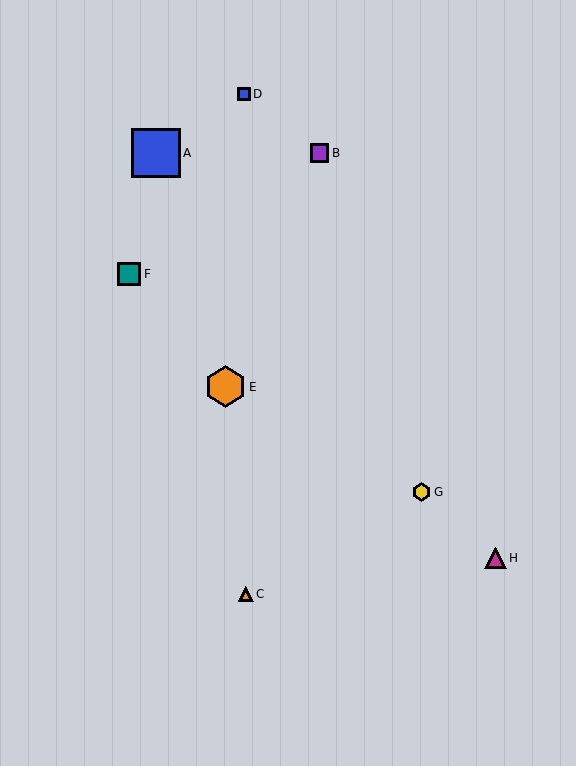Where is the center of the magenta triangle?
The center of the magenta triangle is at (496, 558).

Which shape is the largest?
The blue square (labeled A) is the largest.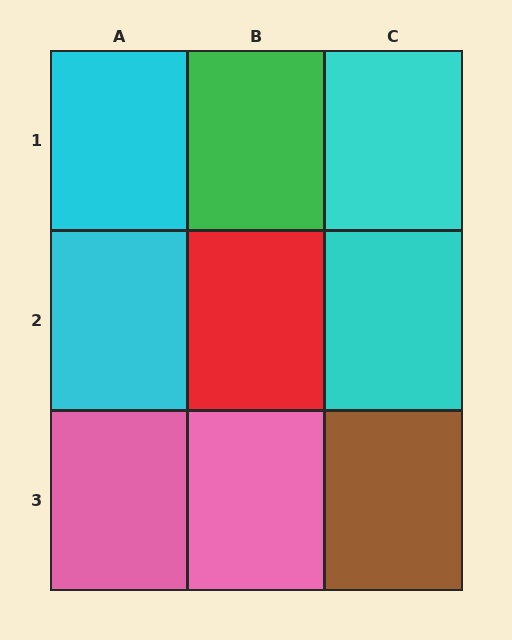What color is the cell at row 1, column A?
Cyan.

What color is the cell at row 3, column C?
Brown.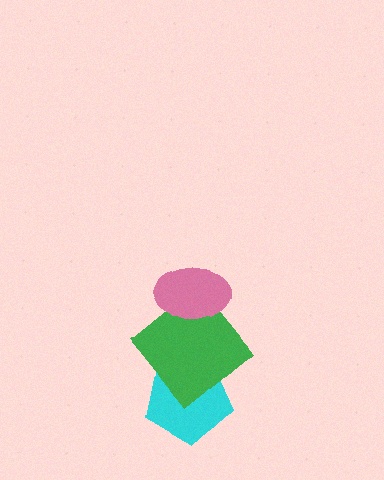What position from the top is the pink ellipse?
The pink ellipse is 1st from the top.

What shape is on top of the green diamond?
The pink ellipse is on top of the green diamond.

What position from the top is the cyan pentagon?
The cyan pentagon is 3rd from the top.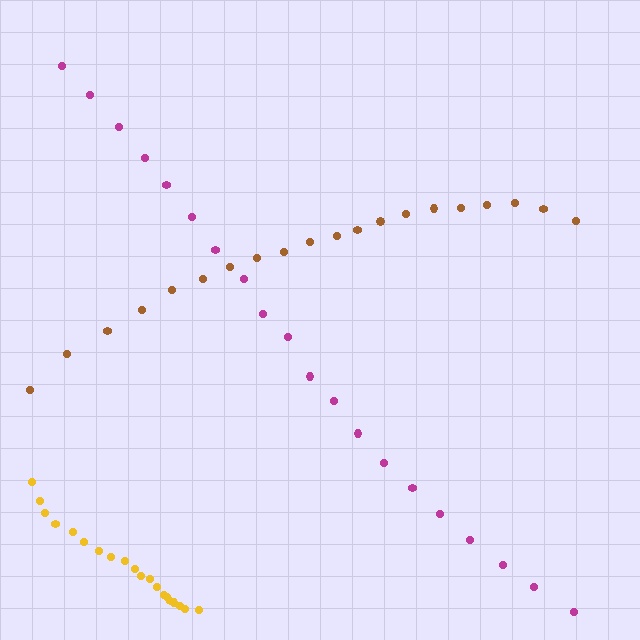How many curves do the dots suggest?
There are 3 distinct paths.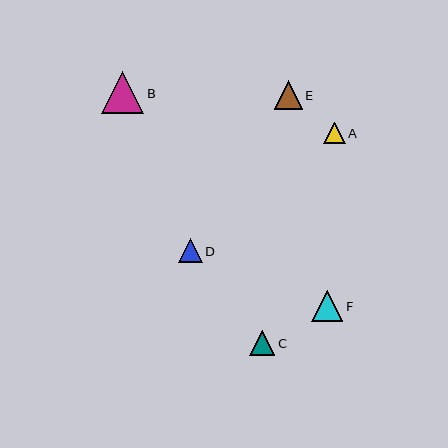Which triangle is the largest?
Triangle B is the largest with a size of approximately 42 pixels.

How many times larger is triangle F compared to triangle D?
Triangle F is approximately 1.3 times the size of triangle D.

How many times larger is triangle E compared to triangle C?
Triangle E is approximately 1.1 times the size of triangle C.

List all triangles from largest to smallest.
From largest to smallest: B, F, E, C, D, A.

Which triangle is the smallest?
Triangle A is the smallest with a size of approximately 21 pixels.